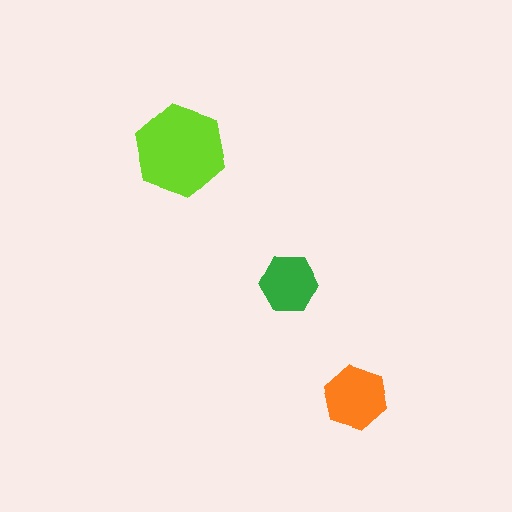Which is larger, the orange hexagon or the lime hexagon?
The lime one.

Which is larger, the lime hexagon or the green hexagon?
The lime one.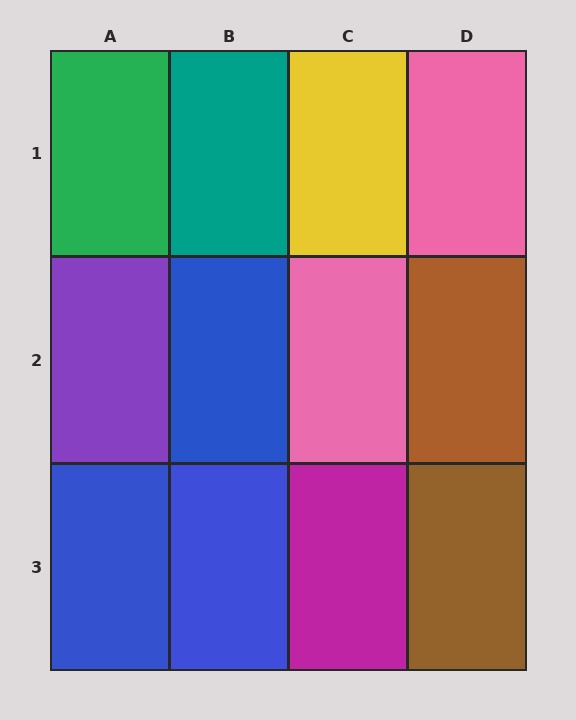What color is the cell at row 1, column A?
Green.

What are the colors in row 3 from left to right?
Blue, blue, magenta, brown.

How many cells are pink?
2 cells are pink.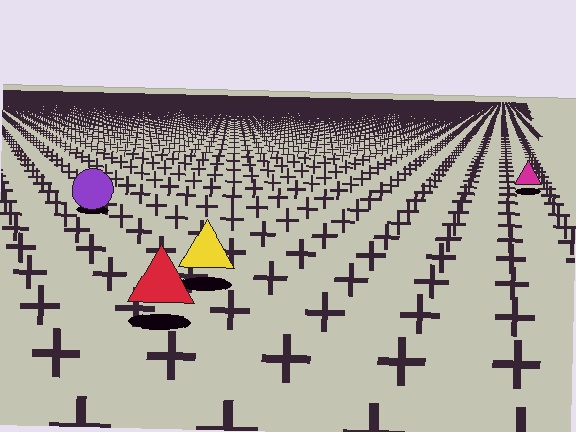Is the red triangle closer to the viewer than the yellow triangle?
Yes. The red triangle is closer — you can tell from the texture gradient: the ground texture is coarser near it.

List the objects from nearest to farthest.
From nearest to farthest: the red triangle, the yellow triangle, the purple circle, the magenta triangle.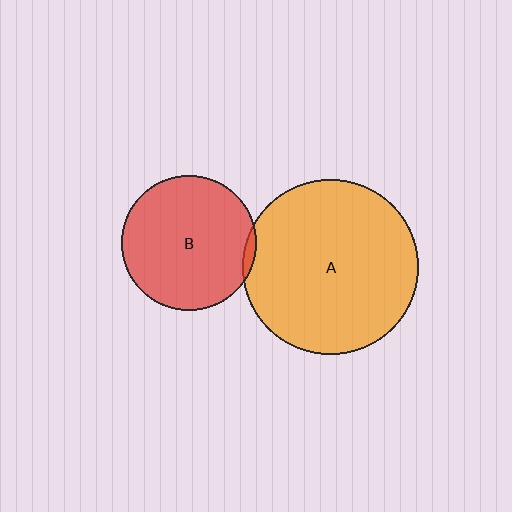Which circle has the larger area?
Circle A (orange).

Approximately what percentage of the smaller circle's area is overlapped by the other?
Approximately 5%.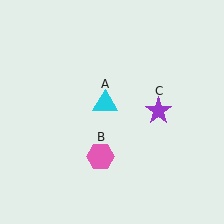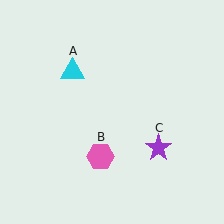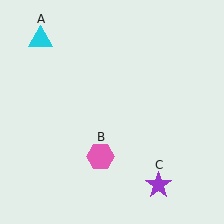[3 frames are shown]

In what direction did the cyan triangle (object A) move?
The cyan triangle (object A) moved up and to the left.